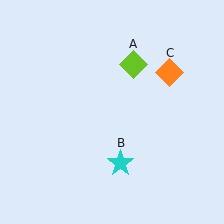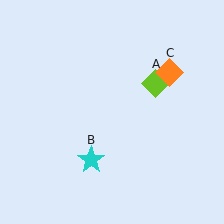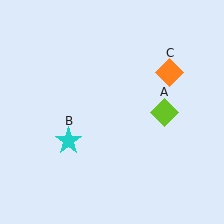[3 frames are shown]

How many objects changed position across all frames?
2 objects changed position: lime diamond (object A), cyan star (object B).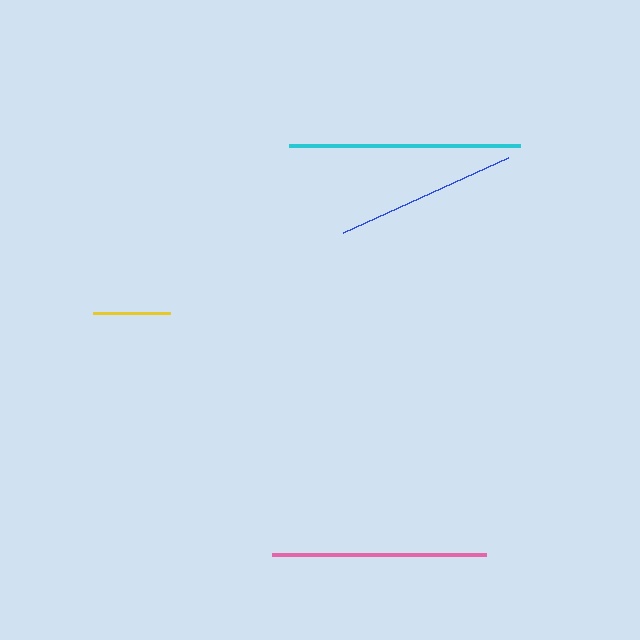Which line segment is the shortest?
The yellow line is the shortest at approximately 77 pixels.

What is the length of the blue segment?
The blue segment is approximately 180 pixels long.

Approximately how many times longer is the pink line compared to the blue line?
The pink line is approximately 1.2 times the length of the blue line.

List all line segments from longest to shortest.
From longest to shortest: cyan, pink, blue, yellow.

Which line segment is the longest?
The cyan line is the longest at approximately 231 pixels.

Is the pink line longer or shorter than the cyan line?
The cyan line is longer than the pink line.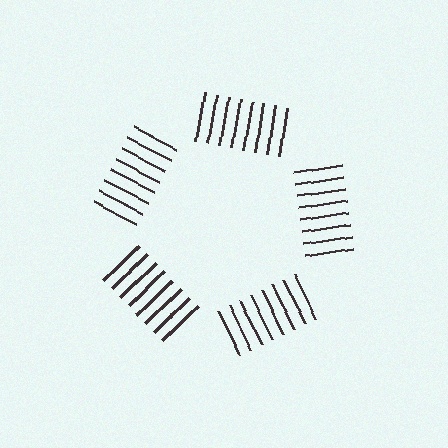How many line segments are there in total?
40 — 8 along each of the 5 edges.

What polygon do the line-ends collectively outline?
An illusory pentagon — the line segments terminate on its edges but no continuous stroke is drawn.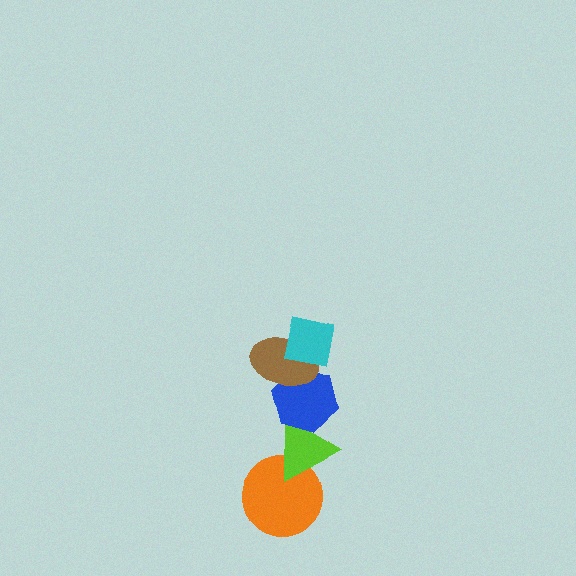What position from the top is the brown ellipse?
The brown ellipse is 2nd from the top.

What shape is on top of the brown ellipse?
The cyan square is on top of the brown ellipse.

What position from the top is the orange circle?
The orange circle is 5th from the top.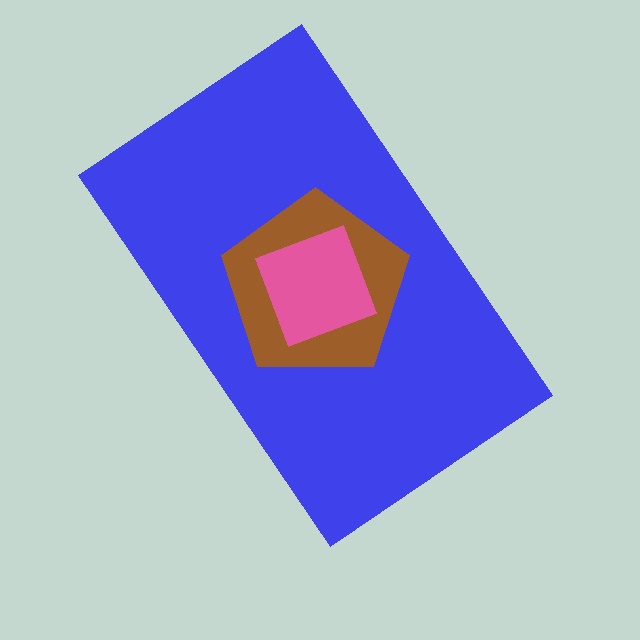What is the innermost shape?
The pink diamond.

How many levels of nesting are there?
3.